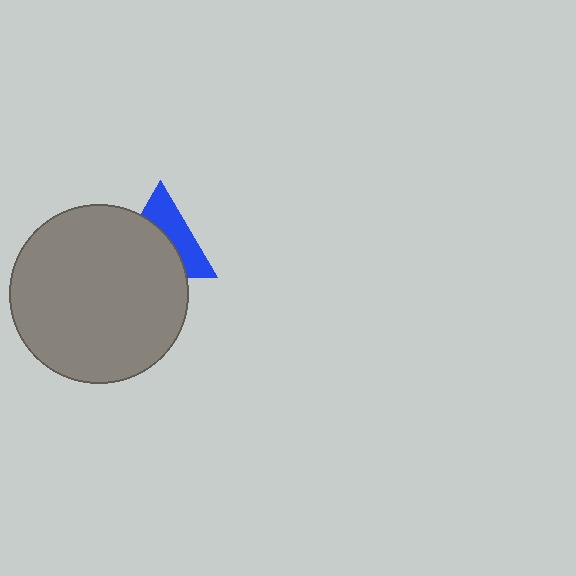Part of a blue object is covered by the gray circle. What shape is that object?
It is a triangle.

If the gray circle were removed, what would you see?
You would see the complete blue triangle.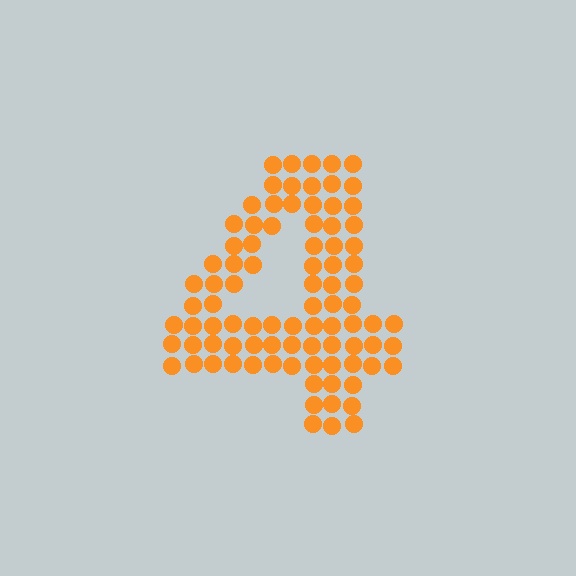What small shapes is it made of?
It is made of small circles.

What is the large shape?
The large shape is the digit 4.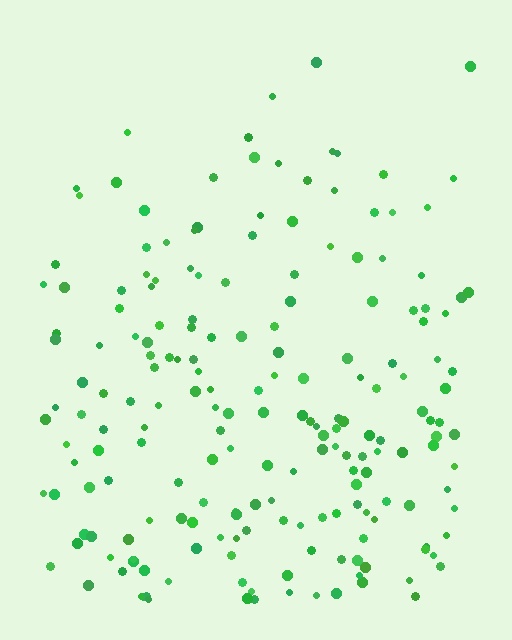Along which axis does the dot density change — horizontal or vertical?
Vertical.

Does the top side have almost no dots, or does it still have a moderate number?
Still a moderate number, just noticeably fewer than the bottom.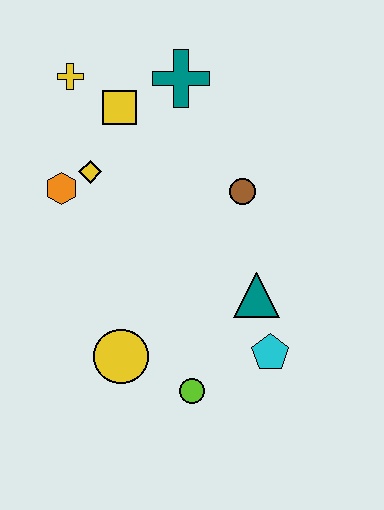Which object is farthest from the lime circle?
The yellow cross is farthest from the lime circle.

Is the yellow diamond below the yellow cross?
Yes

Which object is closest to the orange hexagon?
The yellow diamond is closest to the orange hexagon.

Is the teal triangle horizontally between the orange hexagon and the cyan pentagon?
Yes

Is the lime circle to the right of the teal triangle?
No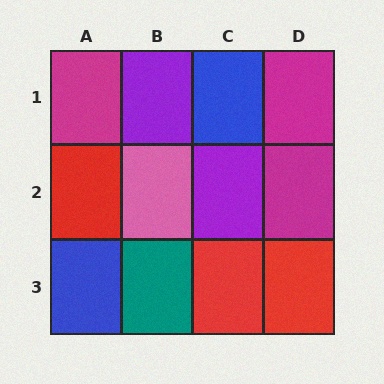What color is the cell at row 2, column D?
Magenta.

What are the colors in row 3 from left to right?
Blue, teal, red, red.